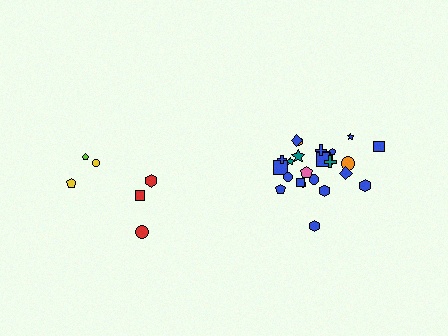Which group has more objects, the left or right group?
The right group.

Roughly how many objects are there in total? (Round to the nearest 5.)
Roughly 30 objects in total.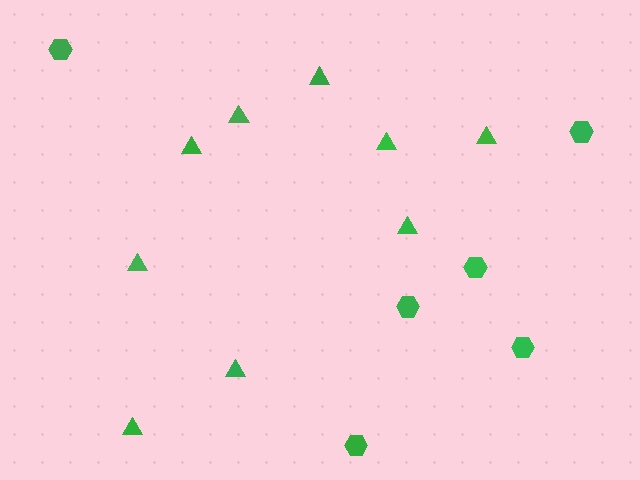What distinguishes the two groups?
There are 2 groups: one group of triangles (9) and one group of hexagons (6).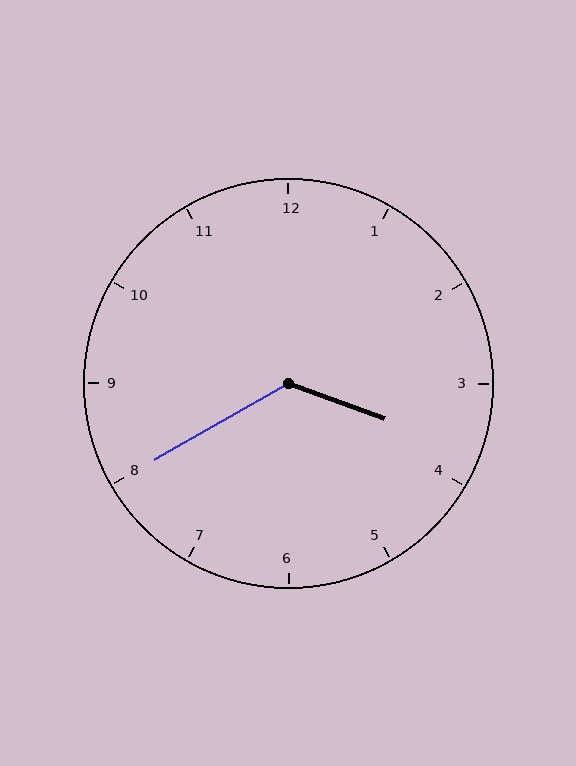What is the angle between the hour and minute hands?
Approximately 130 degrees.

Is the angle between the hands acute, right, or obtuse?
It is obtuse.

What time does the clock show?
3:40.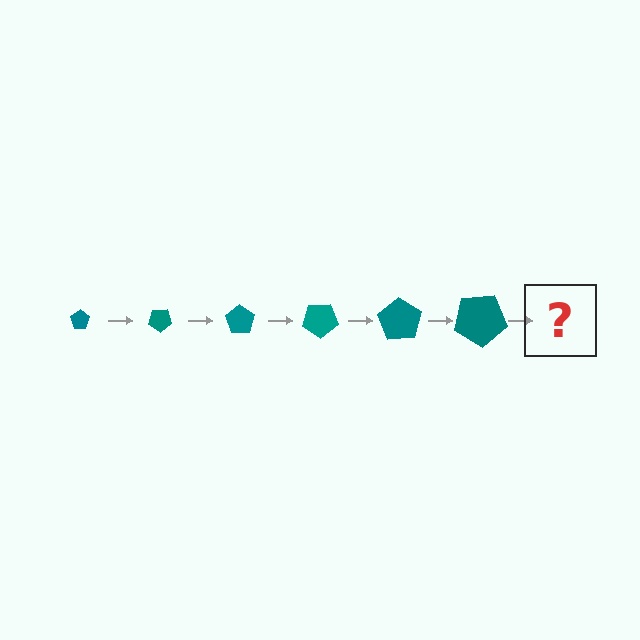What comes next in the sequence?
The next element should be a pentagon, larger than the previous one and rotated 210 degrees from the start.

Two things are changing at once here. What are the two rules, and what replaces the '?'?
The two rules are that the pentagon grows larger each step and it rotates 35 degrees each step. The '?' should be a pentagon, larger than the previous one and rotated 210 degrees from the start.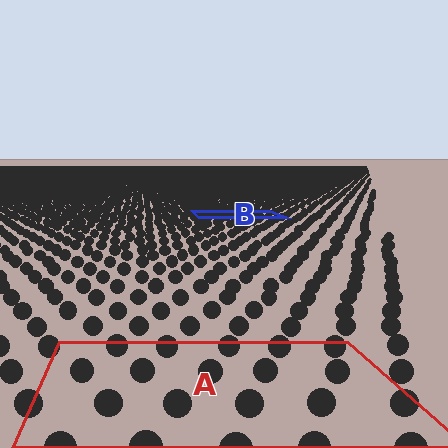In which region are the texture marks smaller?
The texture marks are smaller in region B, because it is farther away.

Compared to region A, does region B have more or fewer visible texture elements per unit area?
Region B has more texture elements per unit area — they are packed more densely because it is farther away.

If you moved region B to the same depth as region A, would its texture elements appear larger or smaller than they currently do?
They would appear larger. At a closer depth, the same texture elements are projected at a bigger on-screen size.